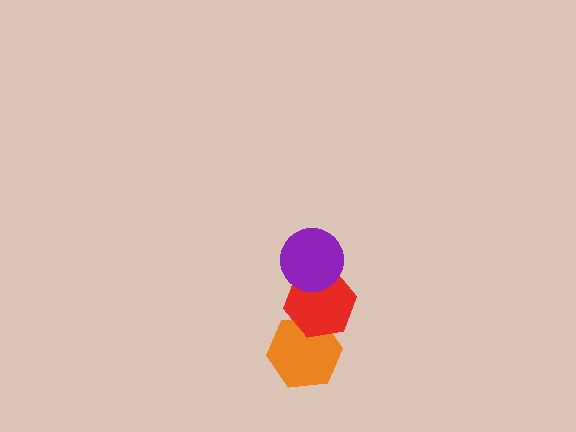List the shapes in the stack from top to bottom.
From top to bottom: the purple circle, the red hexagon, the orange hexagon.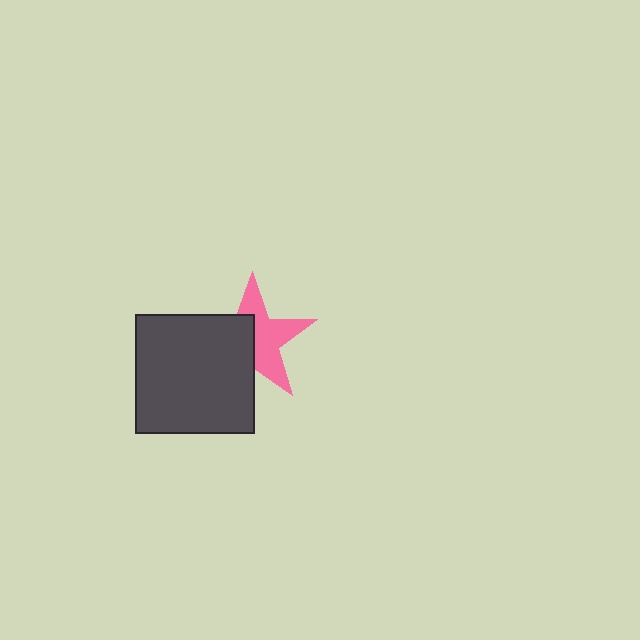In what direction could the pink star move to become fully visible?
The pink star could move toward the upper-right. That would shift it out from behind the dark gray square entirely.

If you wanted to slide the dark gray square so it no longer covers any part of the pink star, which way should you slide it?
Slide it toward the lower-left — that is the most direct way to separate the two shapes.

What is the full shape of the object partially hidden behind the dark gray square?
The partially hidden object is a pink star.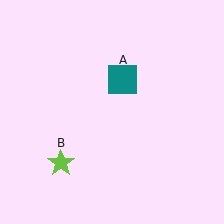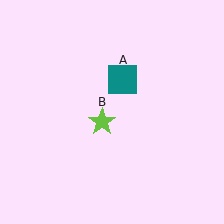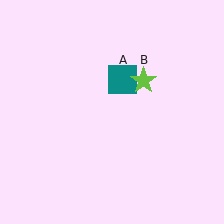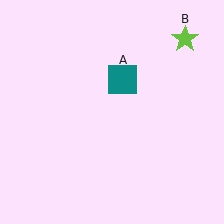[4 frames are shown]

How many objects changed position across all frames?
1 object changed position: lime star (object B).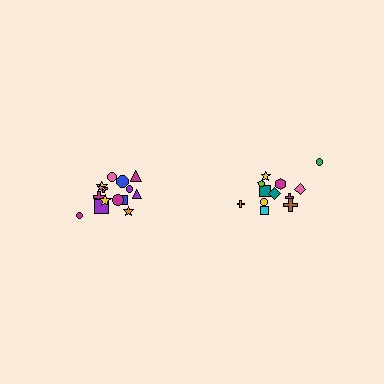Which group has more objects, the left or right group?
The left group.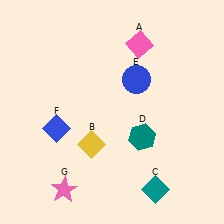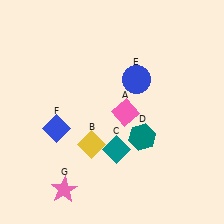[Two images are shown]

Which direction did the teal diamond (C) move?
The teal diamond (C) moved up.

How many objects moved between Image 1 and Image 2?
2 objects moved between the two images.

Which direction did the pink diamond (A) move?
The pink diamond (A) moved down.